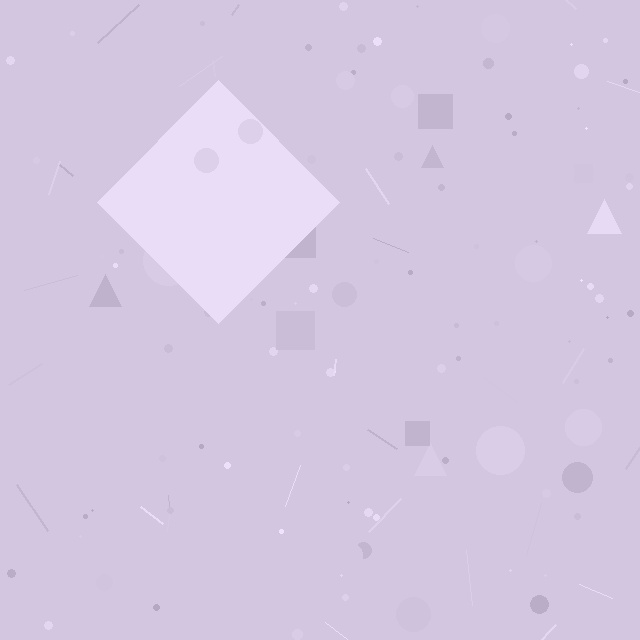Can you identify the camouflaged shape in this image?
The camouflaged shape is a diamond.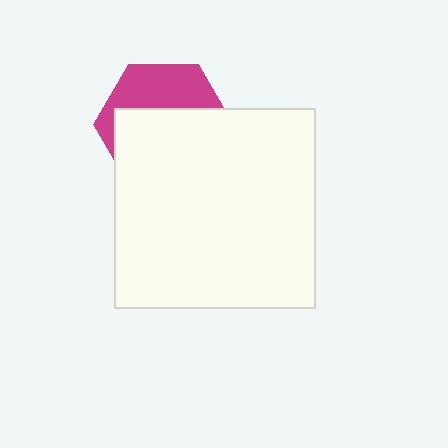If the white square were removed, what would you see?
You would see the complete magenta hexagon.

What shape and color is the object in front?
The object in front is a white square.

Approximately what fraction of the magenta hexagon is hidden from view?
Roughly 63% of the magenta hexagon is hidden behind the white square.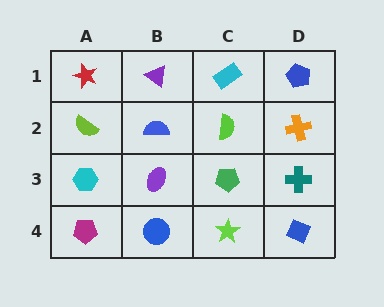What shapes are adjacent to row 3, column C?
A lime semicircle (row 2, column C), a lime star (row 4, column C), a purple ellipse (row 3, column B), a teal cross (row 3, column D).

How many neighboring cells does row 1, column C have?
3.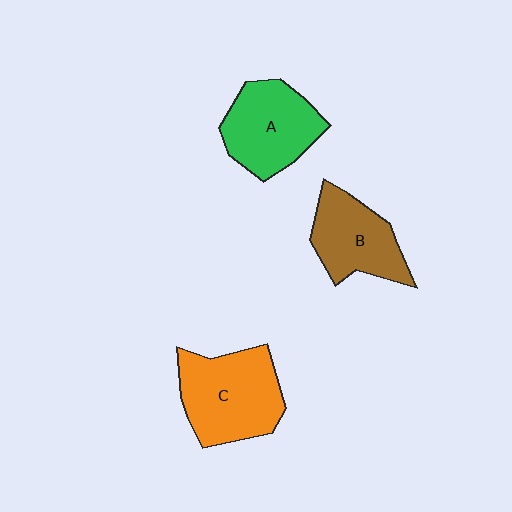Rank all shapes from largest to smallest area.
From largest to smallest: C (orange), A (green), B (brown).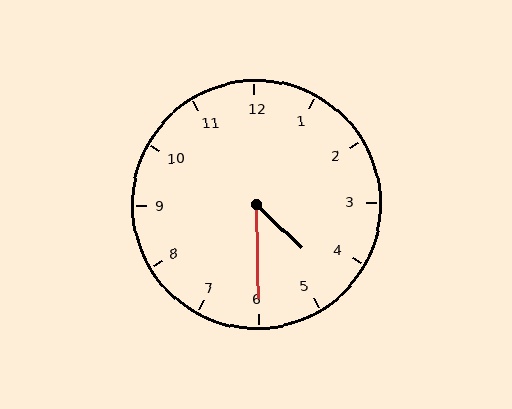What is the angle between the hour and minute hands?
Approximately 45 degrees.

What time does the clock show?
4:30.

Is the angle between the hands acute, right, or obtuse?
It is acute.